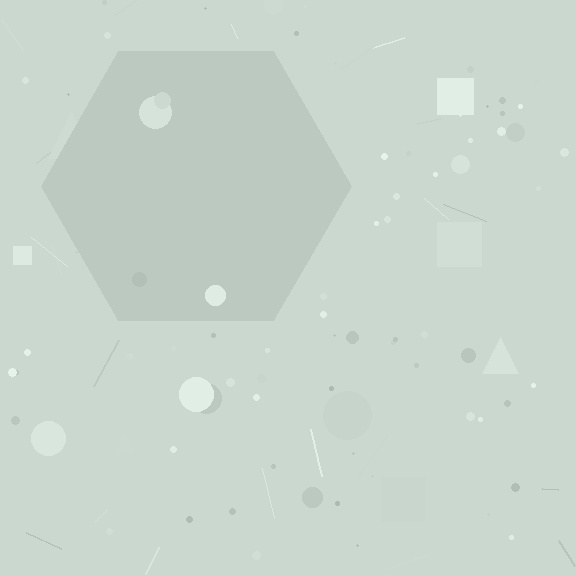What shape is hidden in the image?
A hexagon is hidden in the image.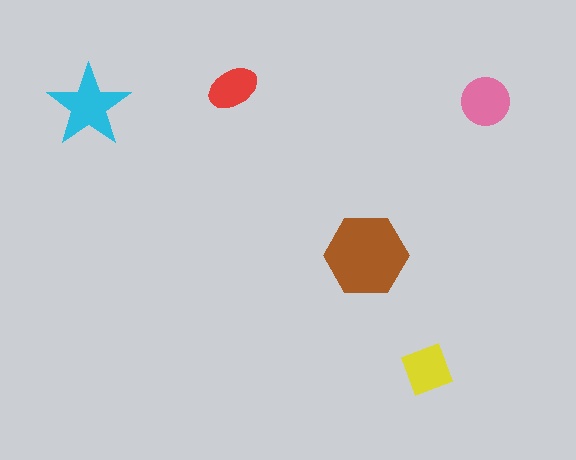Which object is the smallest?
The red ellipse.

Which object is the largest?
The brown hexagon.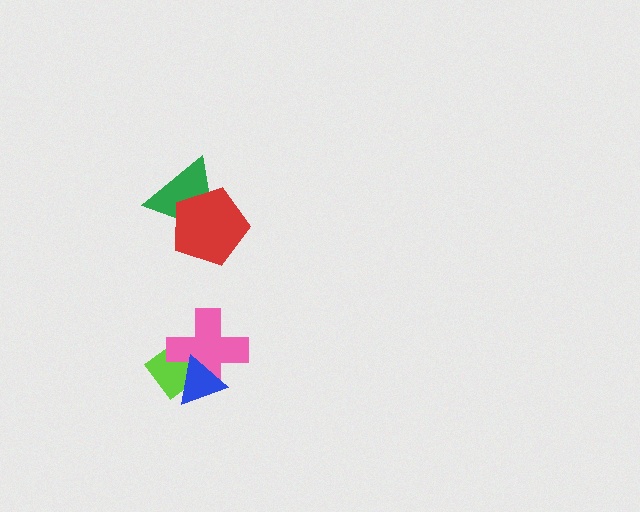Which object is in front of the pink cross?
The blue triangle is in front of the pink cross.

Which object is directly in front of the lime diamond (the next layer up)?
The pink cross is directly in front of the lime diamond.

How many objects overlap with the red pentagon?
1 object overlaps with the red pentagon.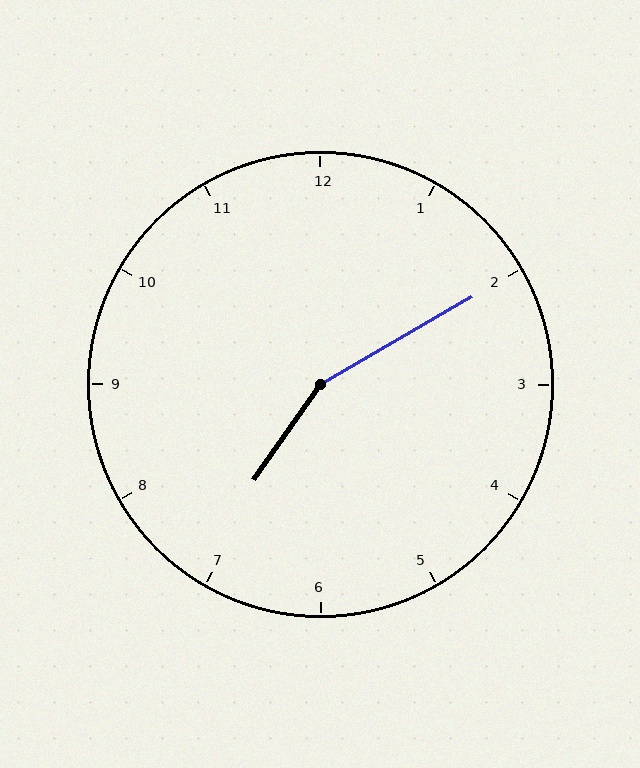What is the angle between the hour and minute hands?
Approximately 155 degrees.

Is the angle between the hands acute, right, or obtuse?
It is obtuse.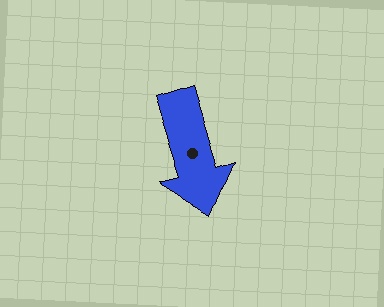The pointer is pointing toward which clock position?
Roughly 5 o'clock.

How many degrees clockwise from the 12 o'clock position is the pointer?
Approximately 163 degrees.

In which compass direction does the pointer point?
South.